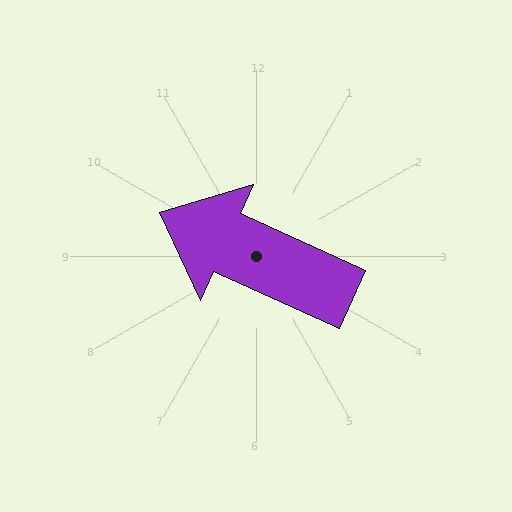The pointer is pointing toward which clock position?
Roughly 10 o'clock.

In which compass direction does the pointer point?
Northwest.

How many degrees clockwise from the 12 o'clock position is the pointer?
Approximately 294 degrees.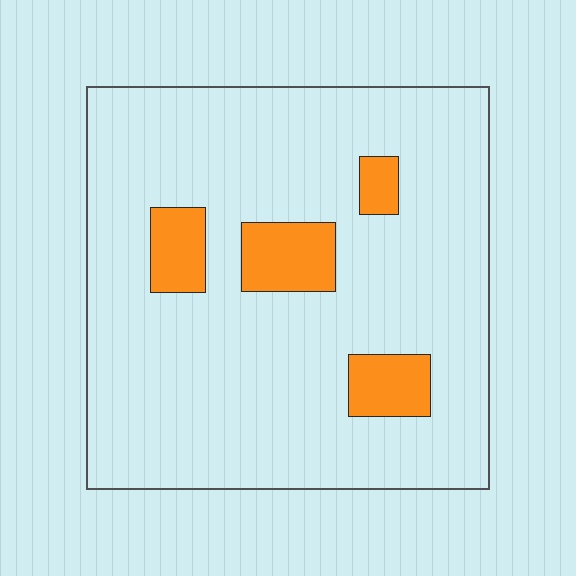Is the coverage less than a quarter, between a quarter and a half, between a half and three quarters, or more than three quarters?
Less than a quarter.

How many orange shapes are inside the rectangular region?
4.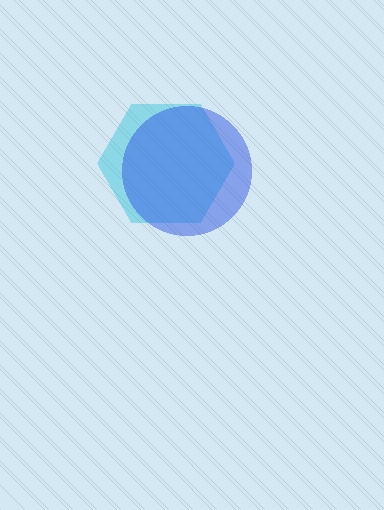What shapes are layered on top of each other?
The layered shapes are: a cyan hexagon, a blue circle.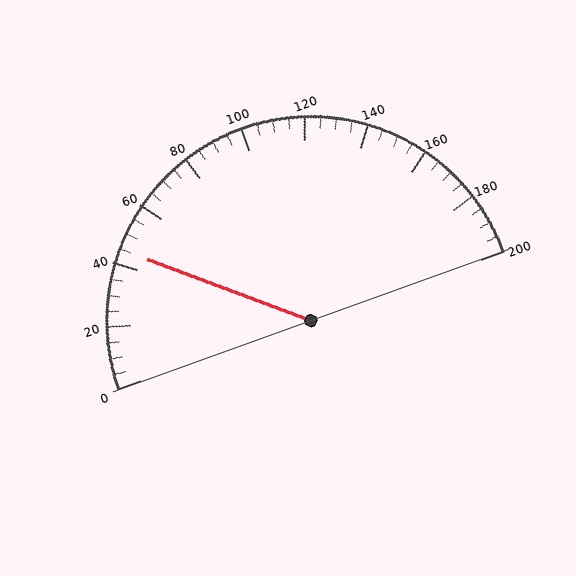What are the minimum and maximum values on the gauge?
The gauge ranges from 0 to 200.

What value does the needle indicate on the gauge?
The needle indicates approximately 45.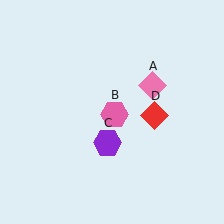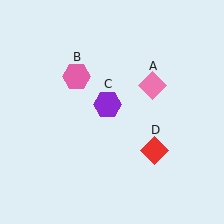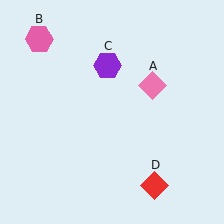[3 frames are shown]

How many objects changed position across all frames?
3 objects changed position: pink hexagon (object B), purple hexagon (object C), red diamond (object D).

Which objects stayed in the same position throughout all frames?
Pink diamond (object A) remained stationary.